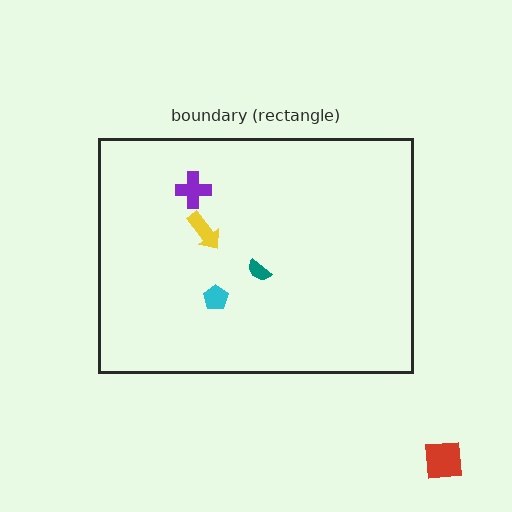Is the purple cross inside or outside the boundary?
Inside.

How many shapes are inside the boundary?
4 inside, 1 outside.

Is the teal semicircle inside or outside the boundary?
Inside.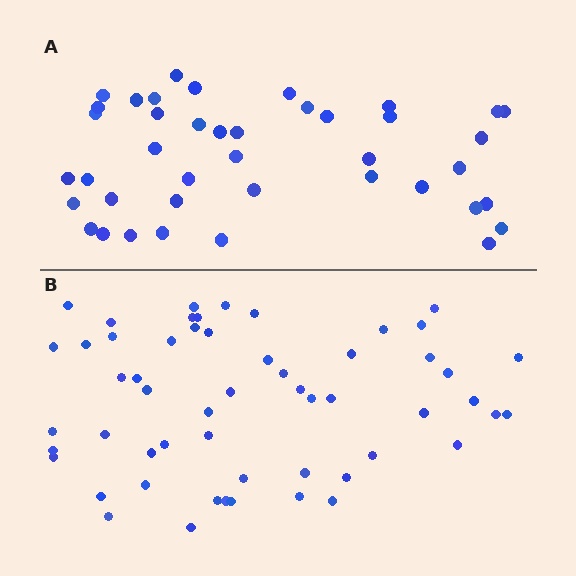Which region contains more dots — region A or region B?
Region B (the bottom region) has more dots.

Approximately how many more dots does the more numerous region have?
Region B has approximately 15 more dots than region A.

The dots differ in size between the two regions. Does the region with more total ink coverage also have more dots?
No. Region A has more total ink coverage because its dots are larger, but region B actually contains more individual dots. Total area can be misleading — the number of items is what matters here.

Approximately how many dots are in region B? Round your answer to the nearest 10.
About 60 dots. (The exact count is 55, which rounds to 60.)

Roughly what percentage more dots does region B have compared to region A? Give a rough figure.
About 35% more.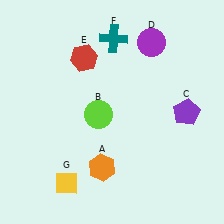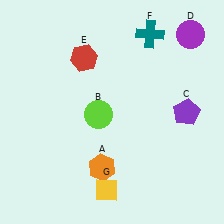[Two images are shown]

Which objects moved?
The objects that moved are: the purple circle (D), the teal cross (F), the yellow diamond (G).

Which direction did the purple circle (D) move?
The purple circle (D) moved right.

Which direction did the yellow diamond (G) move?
The yellow diamond (G) moved right.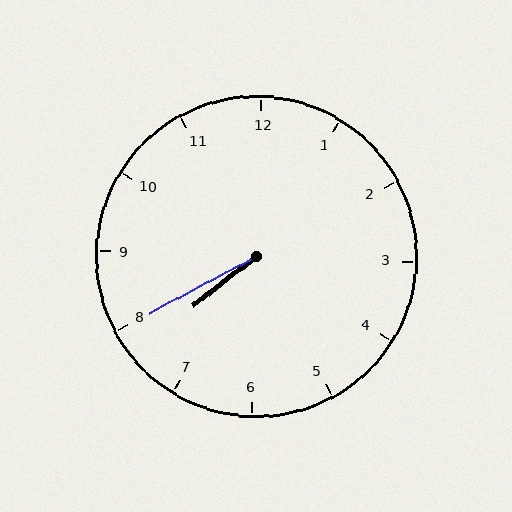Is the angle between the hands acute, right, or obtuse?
It is acute.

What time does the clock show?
7:40.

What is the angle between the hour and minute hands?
Approximately 10 degrees.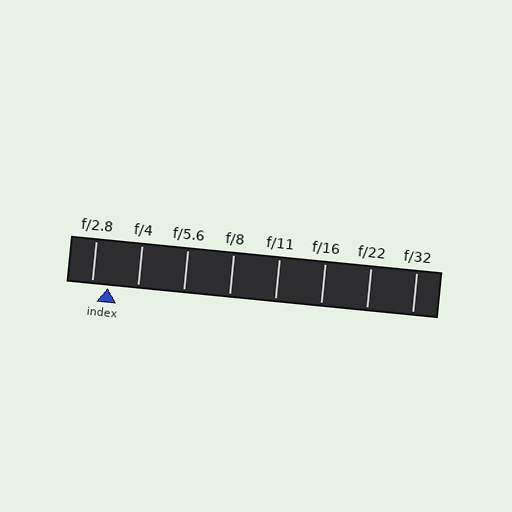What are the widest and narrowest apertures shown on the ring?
The widest aperture shown is f/2.8 and the narrowest is f/32.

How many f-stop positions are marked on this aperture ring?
There are 8 f-stop positions marked.